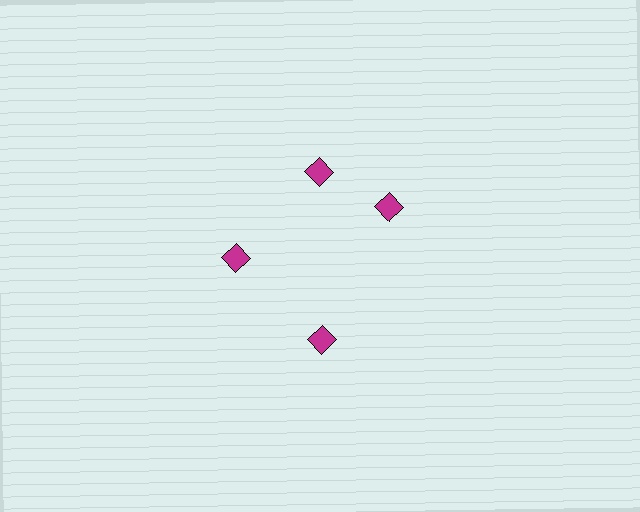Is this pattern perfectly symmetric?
No. The 4 magenta diamonds are arranged in a ring, but one element near the 3 o'clock position is rotated out of alignment along the ring, breaking the 4-fold rotational symmetry.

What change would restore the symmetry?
The symmetry would be restored by rotating it back into even spacing with its neighbors so that all 4 diamonds sit at equal angles and equal distance from the center.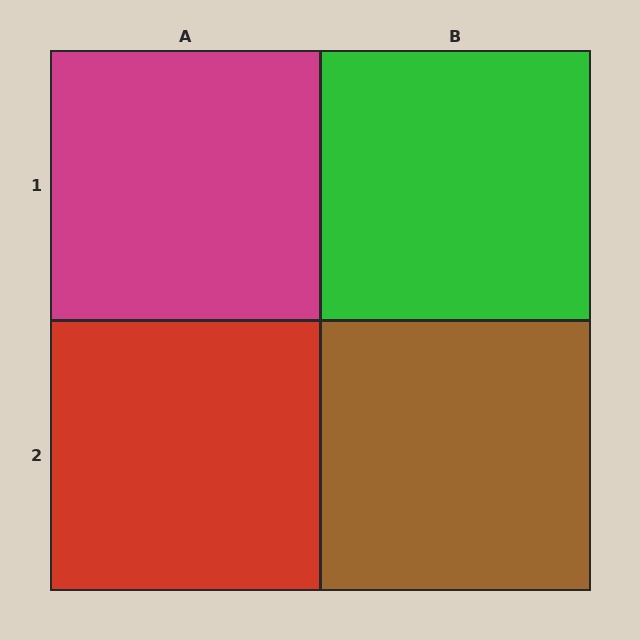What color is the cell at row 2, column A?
Red.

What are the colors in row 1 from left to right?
Magenta, green.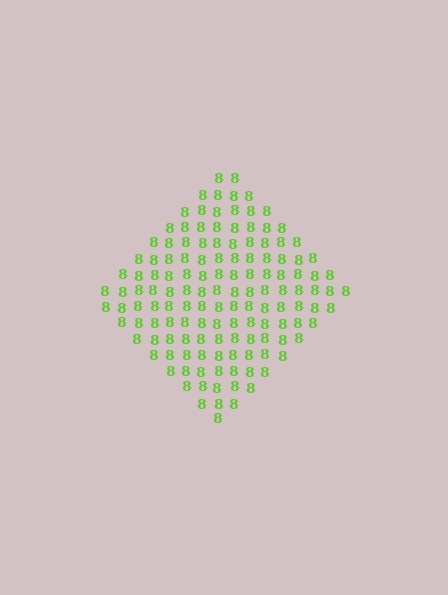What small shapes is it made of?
It is made of small digit 8's.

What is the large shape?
The large shape is a diamond.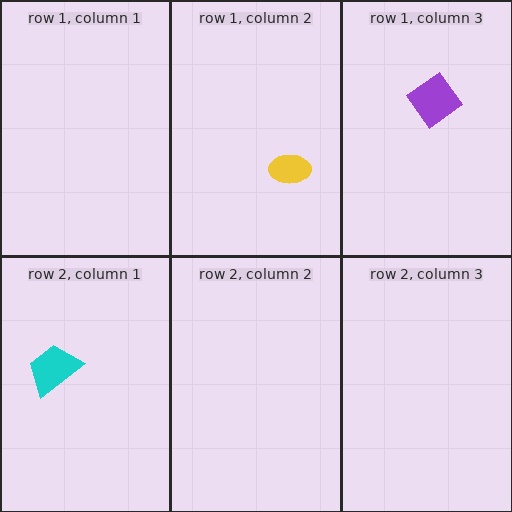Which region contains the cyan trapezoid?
The row 2, column 1 region.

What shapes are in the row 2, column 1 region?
The cyan trapezoid.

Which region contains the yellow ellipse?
The row 1, column 2 region.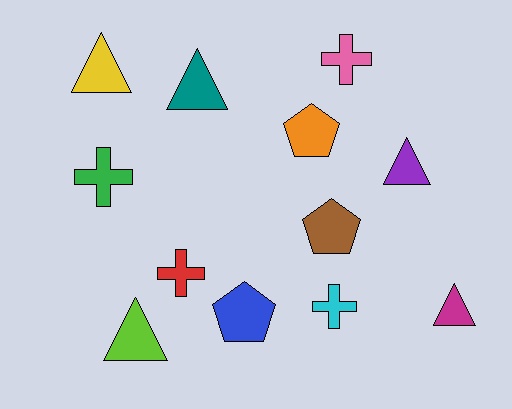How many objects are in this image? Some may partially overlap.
There are 12 objects.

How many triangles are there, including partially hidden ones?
There are 5 triangles.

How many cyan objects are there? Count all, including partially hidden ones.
There is 1 cyan object.